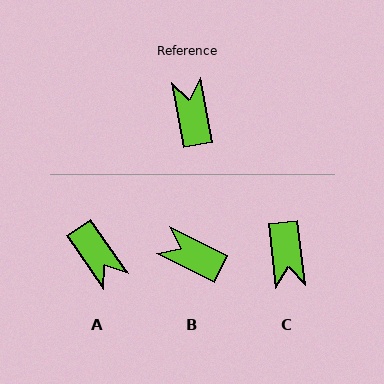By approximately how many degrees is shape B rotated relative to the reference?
Approximately 54 degrees counter-clockwise.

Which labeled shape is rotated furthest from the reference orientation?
C, about 176 degrees away.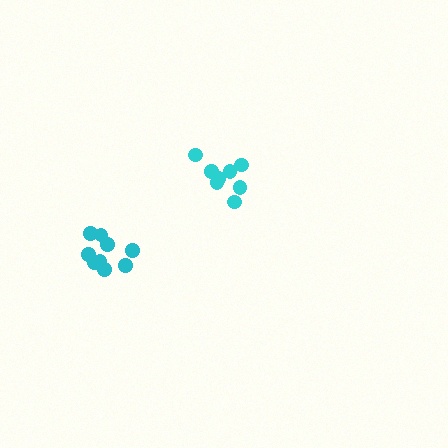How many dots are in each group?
Group 1: 9 dots, Group 2: 8 dots (17 total).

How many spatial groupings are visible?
There are 2 spatial groupings.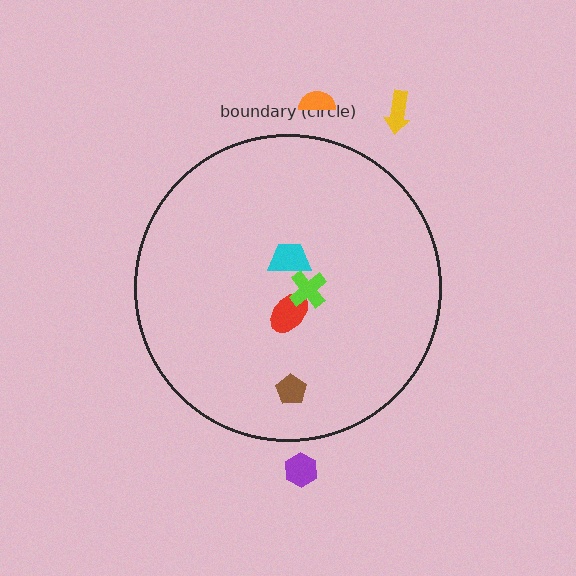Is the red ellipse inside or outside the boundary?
Inside.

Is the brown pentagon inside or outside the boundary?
Inside.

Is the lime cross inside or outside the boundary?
Inside.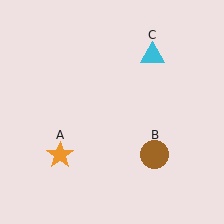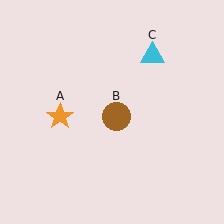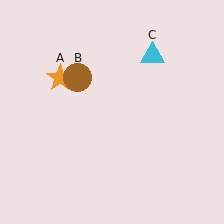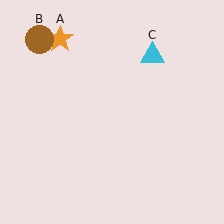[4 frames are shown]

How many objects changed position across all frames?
2 objects changed position: orange star (object A), brown circle (object B).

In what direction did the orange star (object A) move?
The orange star (object A) moved up.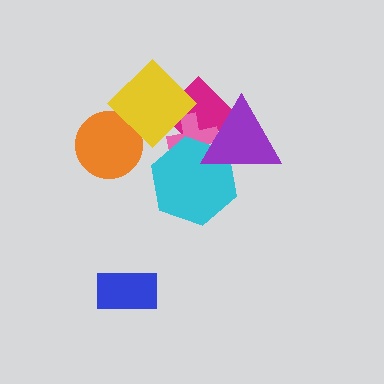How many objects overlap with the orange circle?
1 object overlaps with the orange circle.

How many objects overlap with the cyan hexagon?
3 objects overlap with the cyan hexagon.